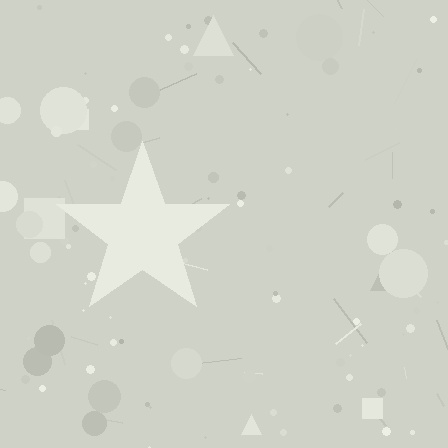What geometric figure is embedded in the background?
A star is embedded in the background.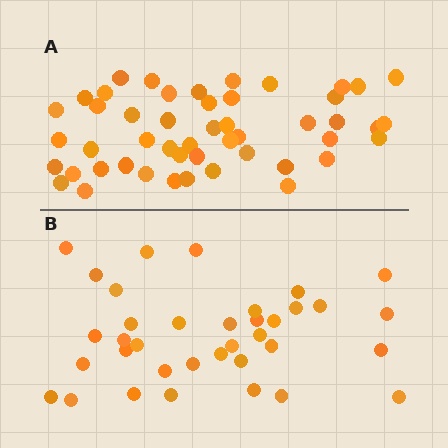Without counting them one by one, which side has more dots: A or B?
Region A (the top region) has more dots.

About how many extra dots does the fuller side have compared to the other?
Region A has approximately 15 more dots than region B.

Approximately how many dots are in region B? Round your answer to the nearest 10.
About 40 dots. (The exact count is 36, which rounds to 40.)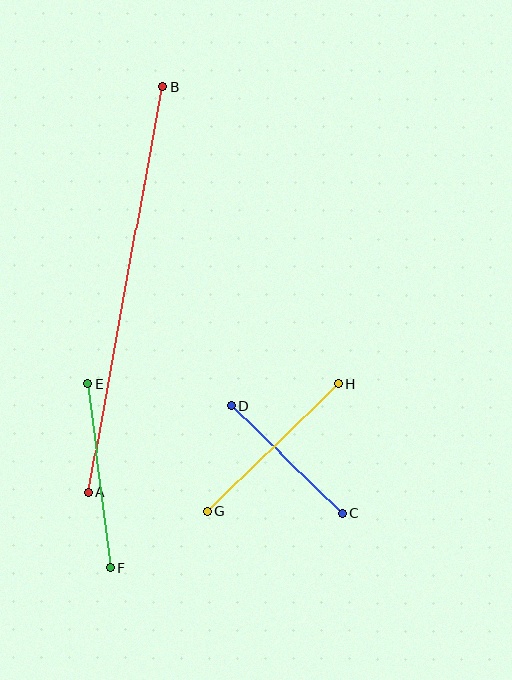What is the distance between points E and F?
The distance is approximately 185 pixels.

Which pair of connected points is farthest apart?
Points A and B are farthest apart.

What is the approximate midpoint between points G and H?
The midpoint is at approximately (273, 448) pixels.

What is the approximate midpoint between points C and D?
The midpoint is at approximately (287, 460) pixels.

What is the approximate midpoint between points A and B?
The midpoint is at approximately (126, 289) pixels.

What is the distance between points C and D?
The distance is approximately 155 pixels.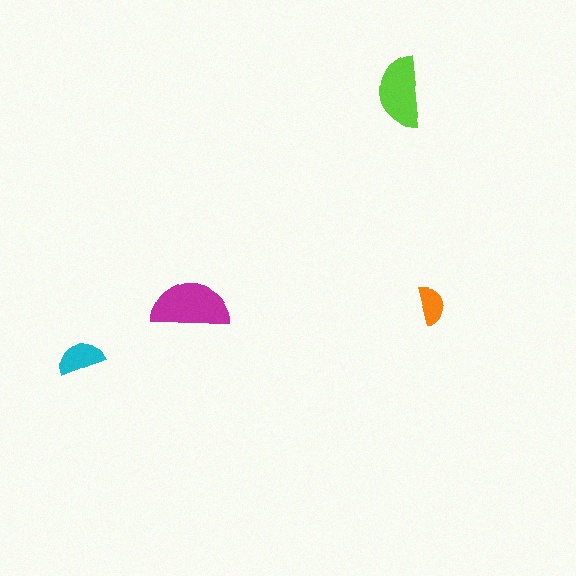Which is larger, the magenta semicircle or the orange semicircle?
The magenta one.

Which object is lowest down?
The cyan semicircle is bottommost.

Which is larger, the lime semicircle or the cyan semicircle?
The lime one.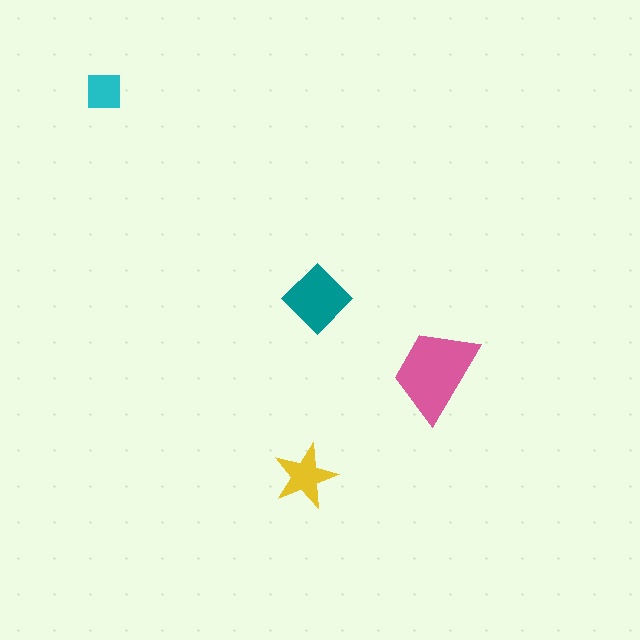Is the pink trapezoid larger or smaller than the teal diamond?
Larger.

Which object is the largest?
The pink trapezoid.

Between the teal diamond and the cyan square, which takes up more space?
The teal diamond.